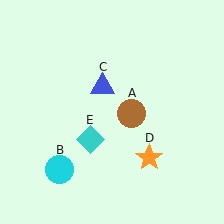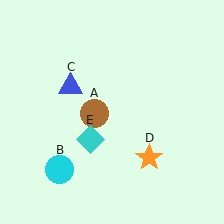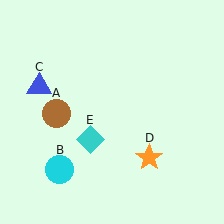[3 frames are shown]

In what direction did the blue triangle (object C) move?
The blue triangle (object C) moved left.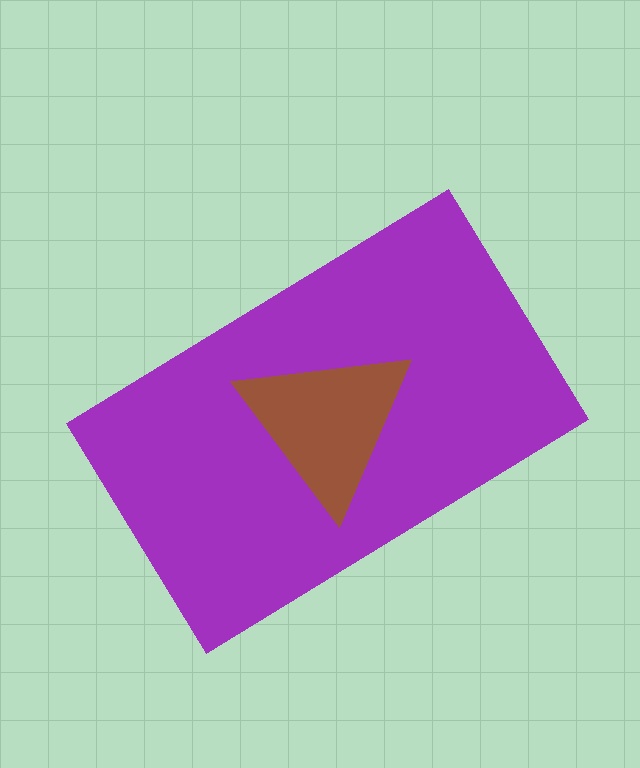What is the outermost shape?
The purple rectangle.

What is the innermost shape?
The brown triangle.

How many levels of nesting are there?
2.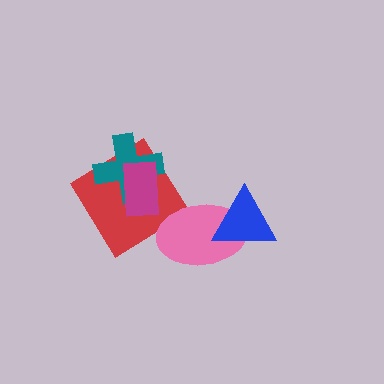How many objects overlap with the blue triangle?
1 object overlaps with the blue triangle.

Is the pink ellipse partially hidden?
Yes, it is partially covered by another shape.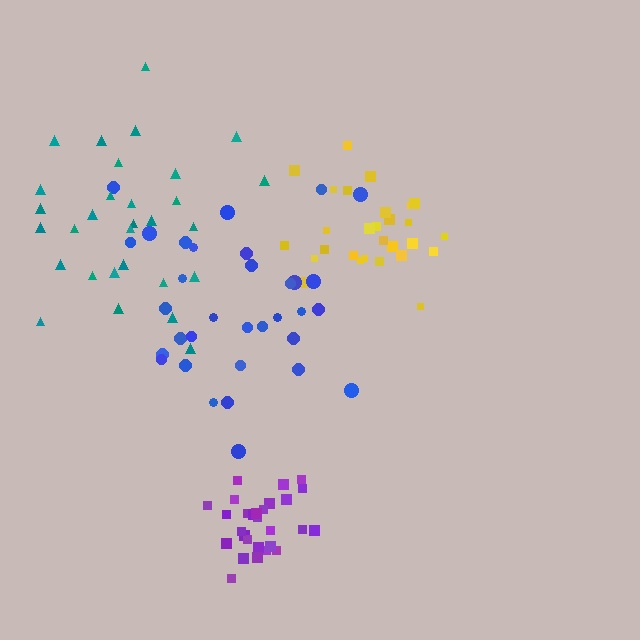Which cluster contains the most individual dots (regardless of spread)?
Blue (33).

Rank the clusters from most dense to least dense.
purple, yellow, blue, teal.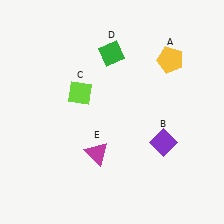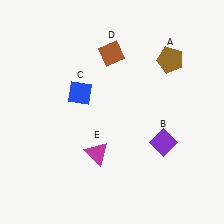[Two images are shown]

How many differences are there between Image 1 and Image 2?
There are 3 differences between the two images.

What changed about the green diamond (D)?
In Image 1, D is green. In Image 2, it changed to brown.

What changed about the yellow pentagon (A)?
In Image 1, A is yellow. In Image 2, it changed to brown.